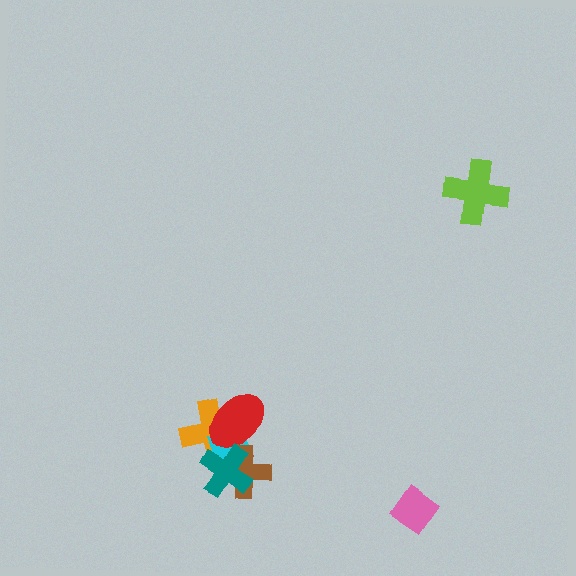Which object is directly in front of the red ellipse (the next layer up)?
The brown cross is directly in front of the red ellipse.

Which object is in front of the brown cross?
The teal cross is in front of the brown cross.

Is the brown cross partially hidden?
Yes, it is partially covered by another shape.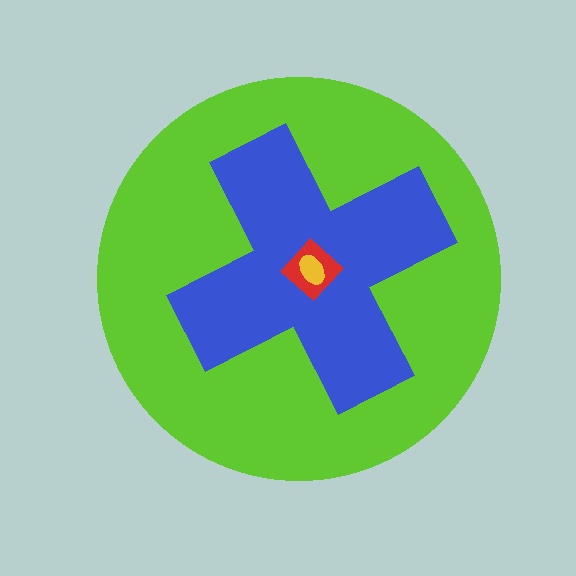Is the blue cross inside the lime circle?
Yes.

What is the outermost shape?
The lime circle.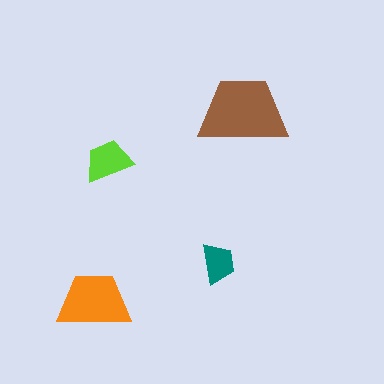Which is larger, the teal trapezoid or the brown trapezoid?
The brown one.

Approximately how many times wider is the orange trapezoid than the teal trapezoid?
About 2 times wider.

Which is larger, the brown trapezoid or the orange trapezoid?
The brown one.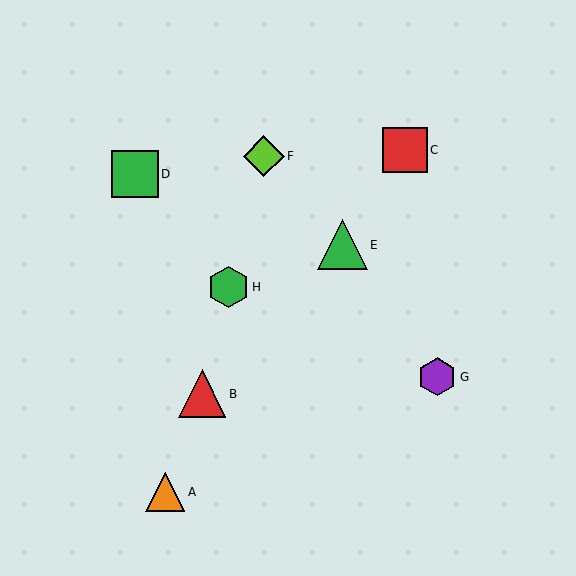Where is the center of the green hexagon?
The center of the green hexagon is at (229, 287).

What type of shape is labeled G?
Shape G is a purple hexagon.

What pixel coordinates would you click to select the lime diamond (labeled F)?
Click at (264, 156) to select the lime diamond F.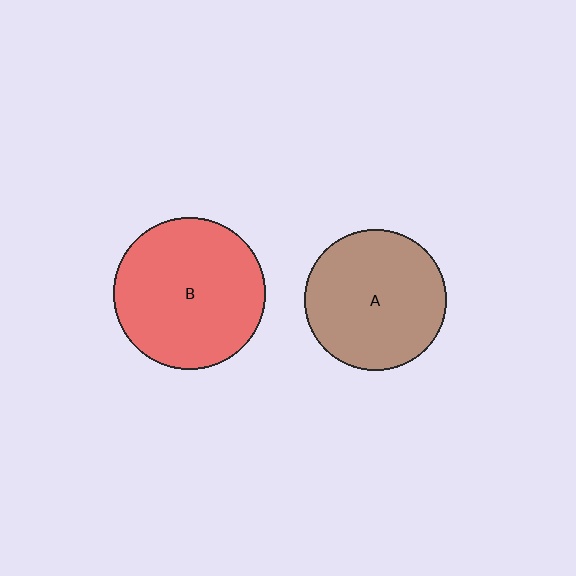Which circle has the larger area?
Circle B (red).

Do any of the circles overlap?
No, none of the circles overlap.